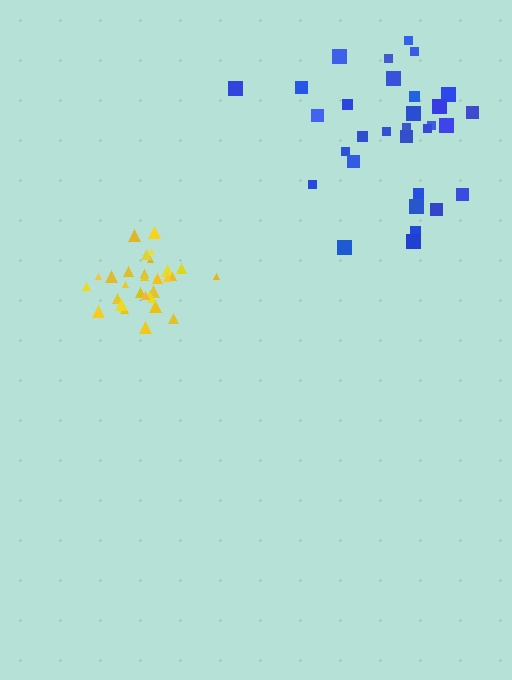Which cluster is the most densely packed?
Yellow.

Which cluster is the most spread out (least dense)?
Blue.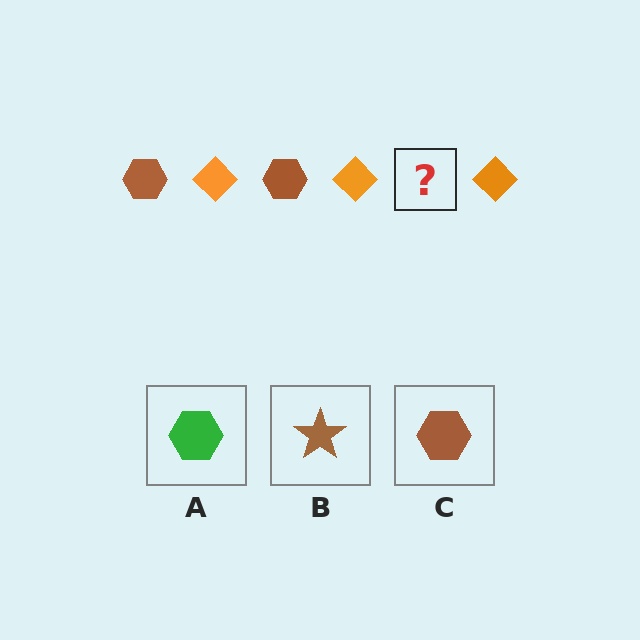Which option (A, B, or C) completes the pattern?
C.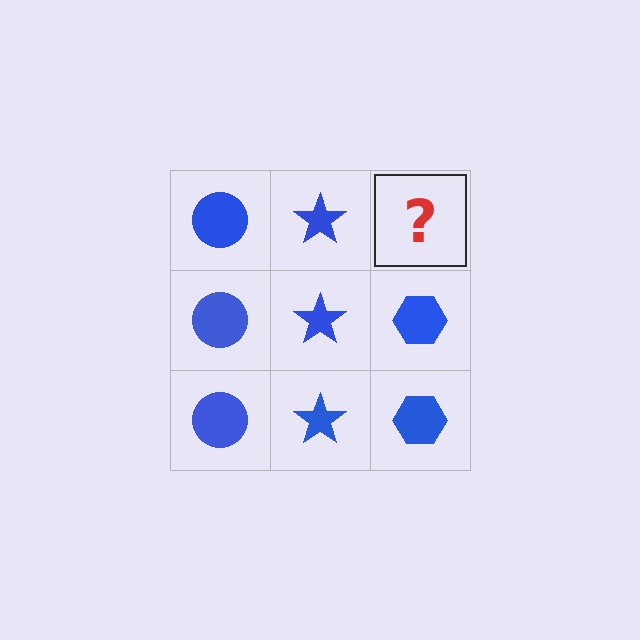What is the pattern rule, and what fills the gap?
The rule is that each column has a consistent shape. The gap should be filled with a blue hexagon.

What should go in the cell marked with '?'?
The missing cell should contain a blue hexagon.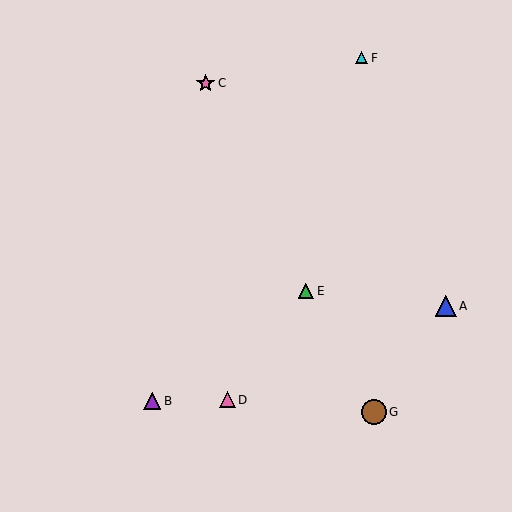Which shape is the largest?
The brown circle (labeled G) is the largest.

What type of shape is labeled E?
Shape E is a green triangle.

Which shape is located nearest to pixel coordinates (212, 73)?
The pink star (labeled C) at (206, 83) is nearest to that location.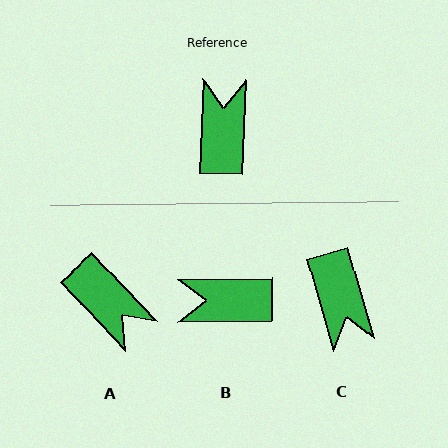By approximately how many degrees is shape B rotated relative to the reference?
Approximately 93 degrees counter-clockwise.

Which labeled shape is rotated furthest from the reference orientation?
C, about 162 degrees away.